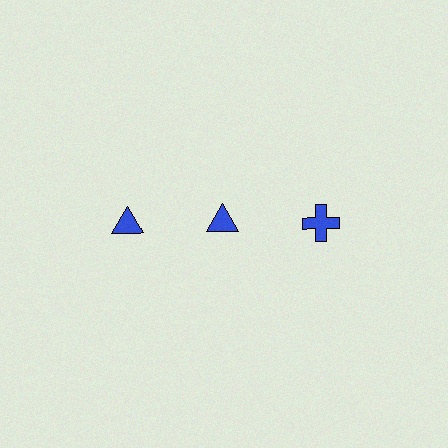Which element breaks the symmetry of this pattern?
The blue cross in the top row, center column breaks the symmetry. All other shapes are blue triangles.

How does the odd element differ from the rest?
It has a different shape: cross instead of triangle.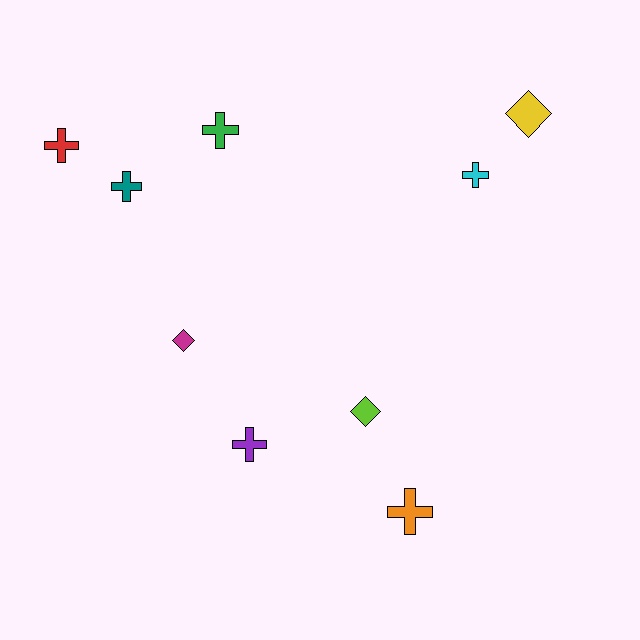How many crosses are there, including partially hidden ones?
There are 6 crosses.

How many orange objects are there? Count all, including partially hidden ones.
There is 1 orange object.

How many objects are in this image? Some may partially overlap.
There are 9 objects.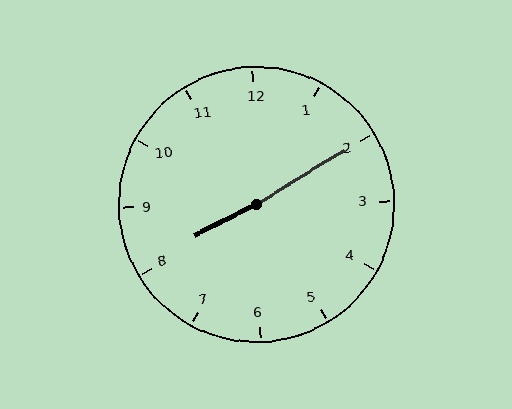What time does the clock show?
8:10.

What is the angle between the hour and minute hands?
Approximately 175 degrees.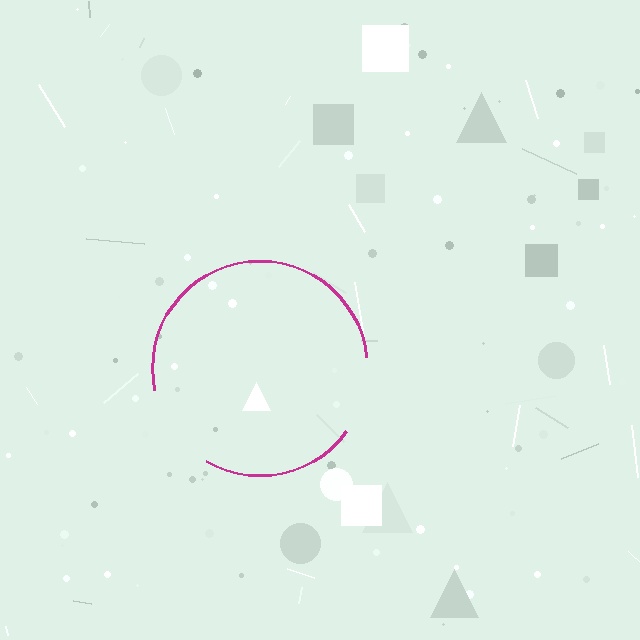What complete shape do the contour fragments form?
The contour fragments form a circle.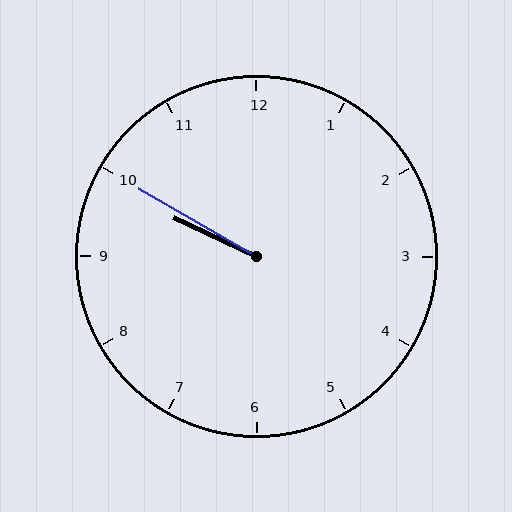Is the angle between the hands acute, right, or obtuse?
It is acute.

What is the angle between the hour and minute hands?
Approximately 5 degrees.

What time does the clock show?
9:50.